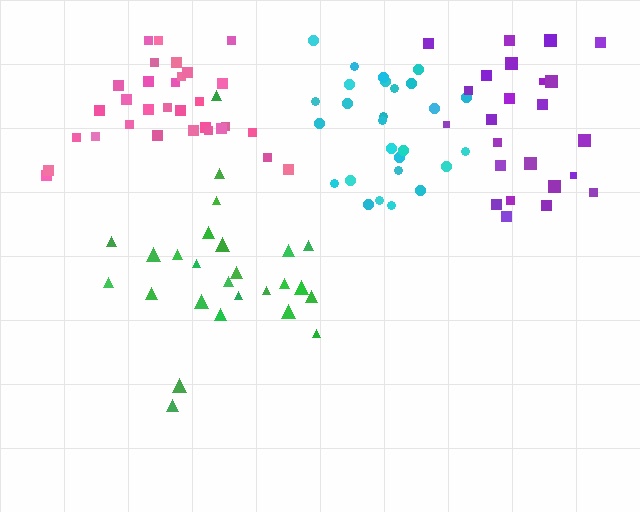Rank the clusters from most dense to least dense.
pink, cyan, purple, green.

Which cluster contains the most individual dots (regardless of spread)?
Pink (31).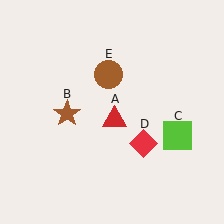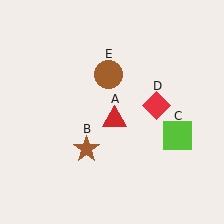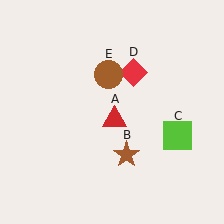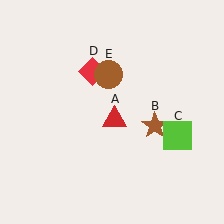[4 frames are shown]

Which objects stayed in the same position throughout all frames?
Red triangle (object A) and lime square (object C) and brown circle (object E) remained stationary.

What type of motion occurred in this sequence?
The brown star (object B), red diamond (object D) rotated counterclockwise around the center of the scene.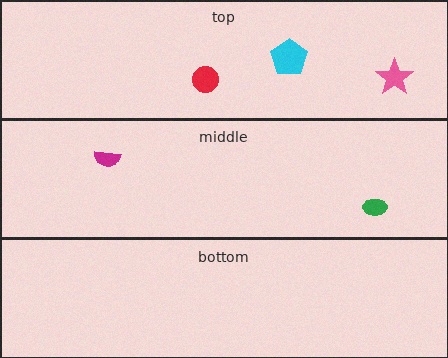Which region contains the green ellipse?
The middle region.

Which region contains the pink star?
The top region.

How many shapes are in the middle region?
2.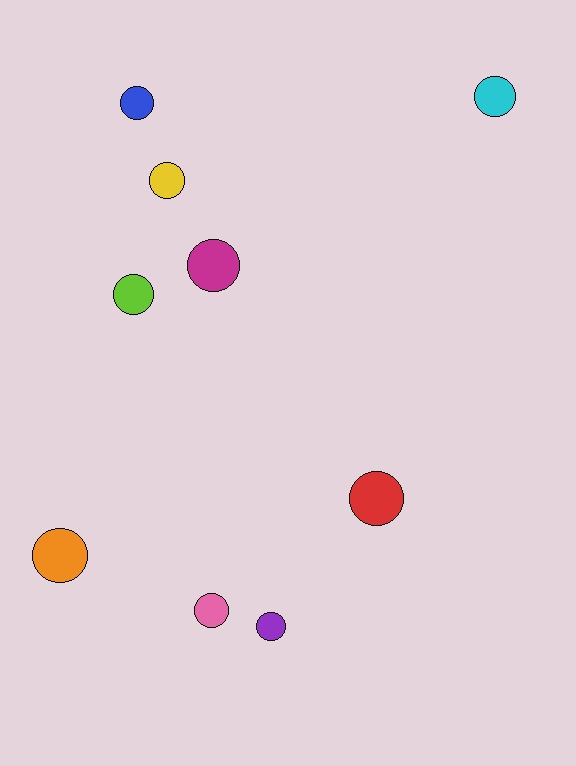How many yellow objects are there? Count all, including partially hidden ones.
There is 1 yellow object.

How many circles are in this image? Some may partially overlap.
There are 9 circles.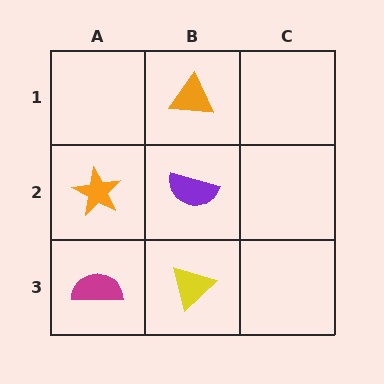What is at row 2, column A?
An orange star.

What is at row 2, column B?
A purple semicircle.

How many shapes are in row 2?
2 shapes.